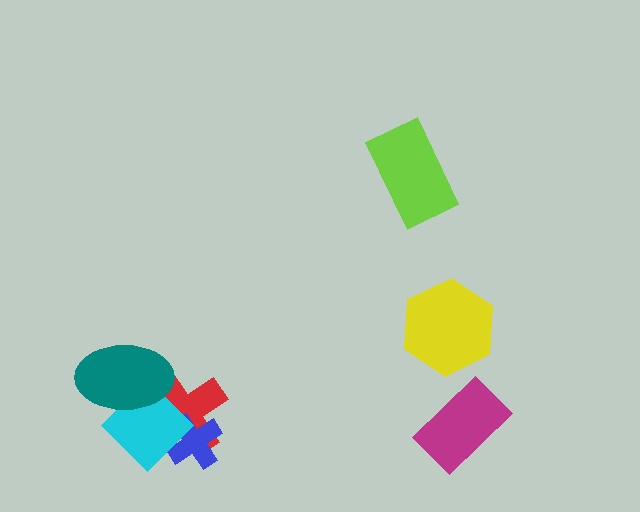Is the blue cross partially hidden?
Yes, it is partially covered by another shape.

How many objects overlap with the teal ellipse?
2 objects overlap with the teal ellipse.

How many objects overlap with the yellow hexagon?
0 objects overlap with the yellow hexagon.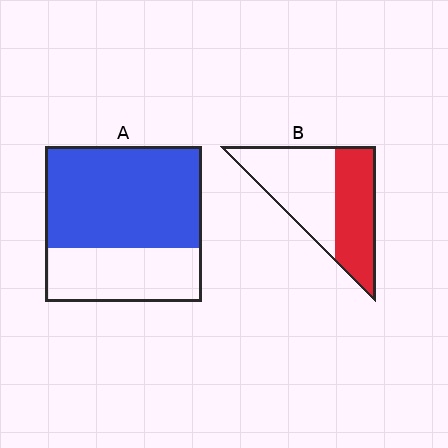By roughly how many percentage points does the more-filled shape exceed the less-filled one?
By roughly 20 percentage points (A over B).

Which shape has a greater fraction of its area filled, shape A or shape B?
Shape A.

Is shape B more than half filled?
No.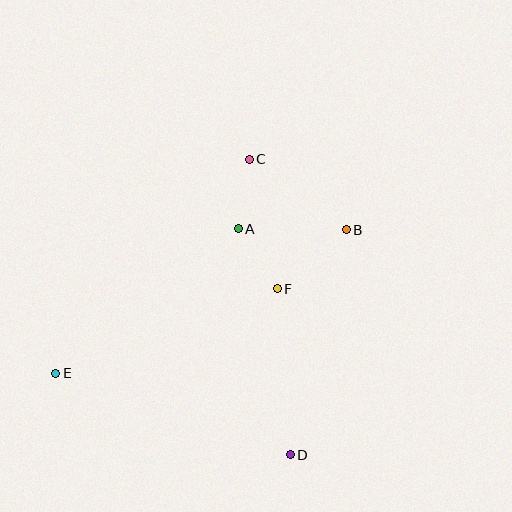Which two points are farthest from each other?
Points B and E are farthest from each other.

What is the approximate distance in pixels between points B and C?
The distance between B and C is approximately 120 pixels.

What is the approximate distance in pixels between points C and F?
The distance between C and F is approximately 133 pixels.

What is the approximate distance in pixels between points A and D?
The distance between A and D is approximately 232 pixels.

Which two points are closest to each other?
Points A and C are closest to each other.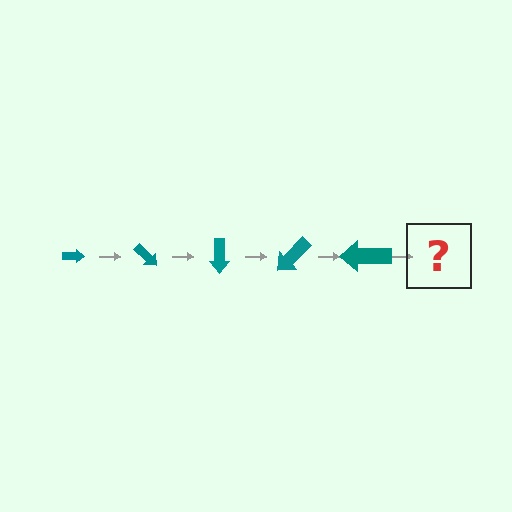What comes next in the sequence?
The next element should be an arrow, larger than the previous one and rotated 225 degrees from the start.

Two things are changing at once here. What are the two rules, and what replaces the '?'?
The two rules are that the arrow grows larger each step and it rotates 45 degrees each step. The '?' should be an arrow, larger than the previous one and rotated 225 degrees from the start.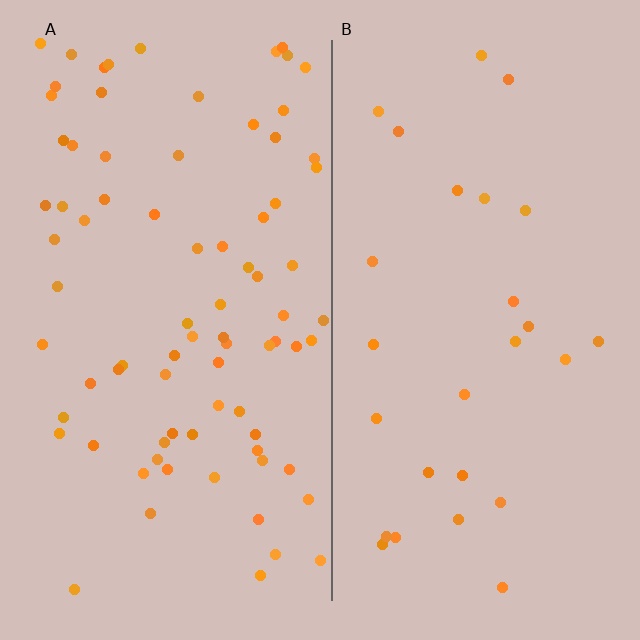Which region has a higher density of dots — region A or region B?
A (the left).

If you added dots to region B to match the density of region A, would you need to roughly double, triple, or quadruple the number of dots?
Approximately triple.